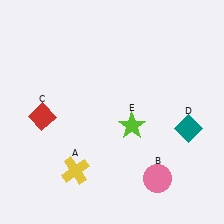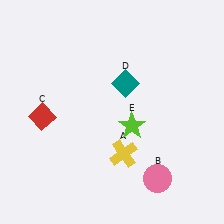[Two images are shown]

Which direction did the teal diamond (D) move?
The teal diamond (D) moved left.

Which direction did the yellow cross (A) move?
The yellow cross (A) moved right.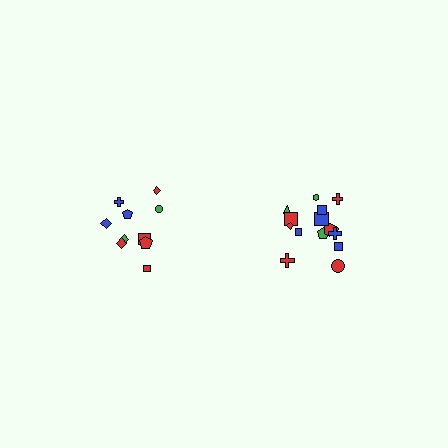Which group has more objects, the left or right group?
The right group.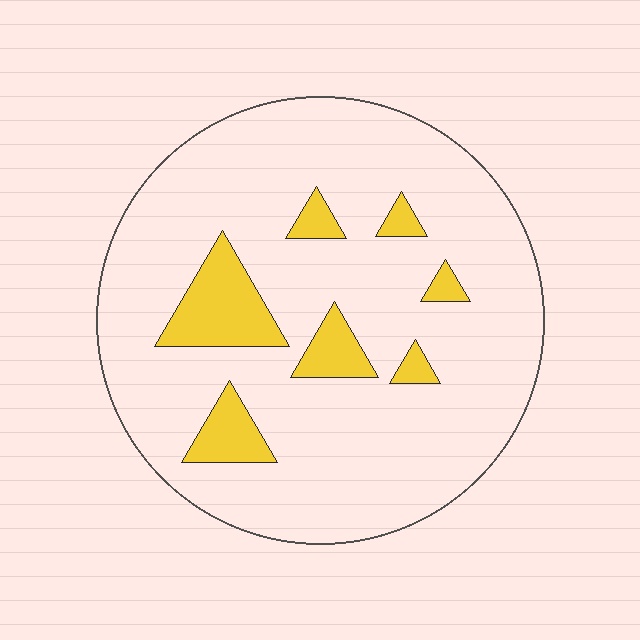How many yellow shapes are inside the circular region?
7.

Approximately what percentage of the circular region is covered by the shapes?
Approximately 15%.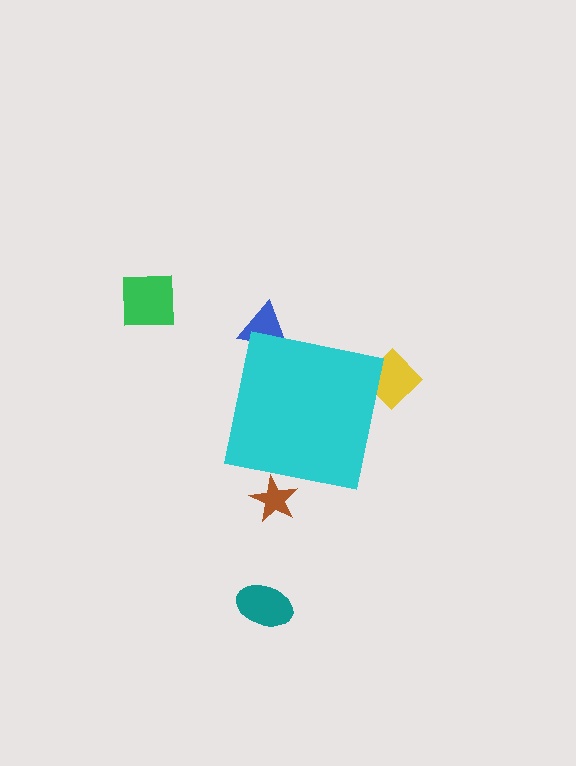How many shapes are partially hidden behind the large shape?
3 shapes are partially hidden.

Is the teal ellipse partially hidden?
No, the teal ellipse is fully visible.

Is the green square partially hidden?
No, the green square is fully visible.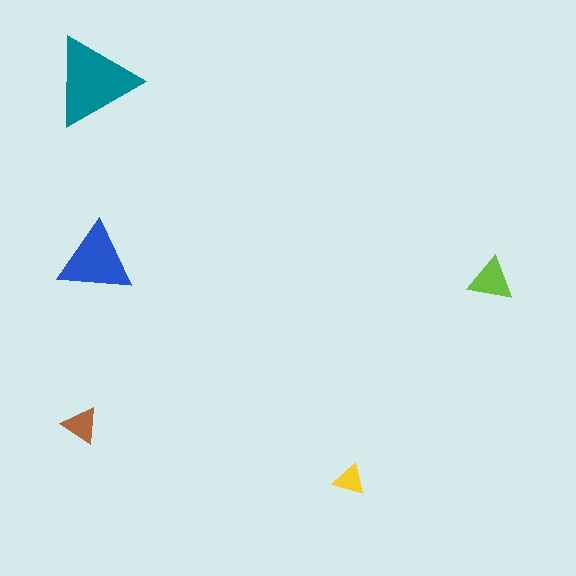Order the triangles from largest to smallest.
the teal one, the blue one, the lime one, the brown one, the yellow one.